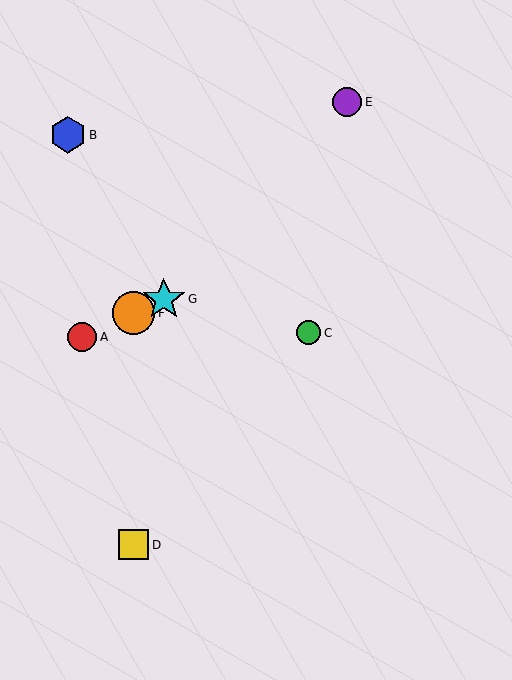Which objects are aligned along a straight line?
Objects A, F, G are aligned along a straight line.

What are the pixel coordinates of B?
Object B is at (68, 135).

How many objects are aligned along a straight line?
3 objects (A, F, G) are aligned along a straight line.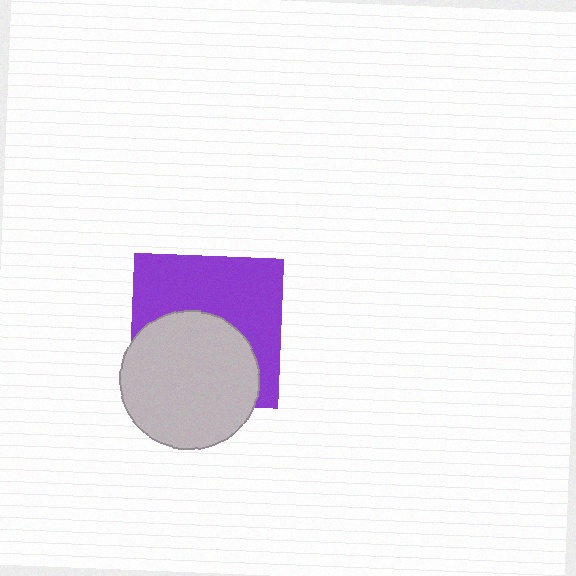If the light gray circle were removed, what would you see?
You would see the complete purple square.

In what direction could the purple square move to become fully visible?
The purple square could move up. That would shift it out from behind the light gray circle entirely.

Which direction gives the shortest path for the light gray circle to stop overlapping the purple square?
Moving down gives the shortest separation.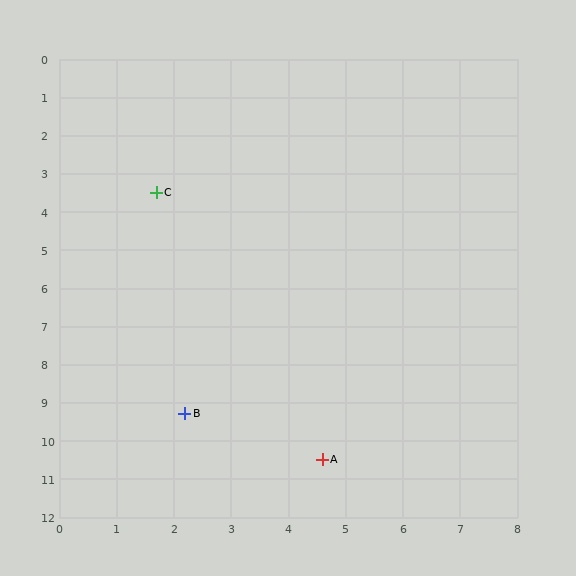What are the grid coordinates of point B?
Point B is at approximately (2.2, 9.3).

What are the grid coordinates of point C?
Point C is at approximately (1.7, 3.5).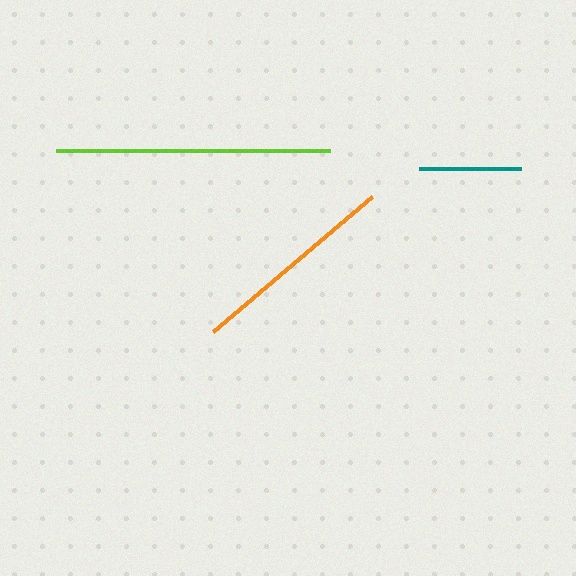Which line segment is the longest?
The lime line is the longest at approximately 273 pixels.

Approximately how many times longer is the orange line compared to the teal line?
The orange line is approximately 2.0 times the length of the teal line.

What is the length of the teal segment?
The teal segment is approximately 102 pixels long.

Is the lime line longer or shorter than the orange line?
The lime line is longer than the orange line.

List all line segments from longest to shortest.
From longest to shortest: lime, orange, teal.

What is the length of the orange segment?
The orange segment is approximately 208 pixels long.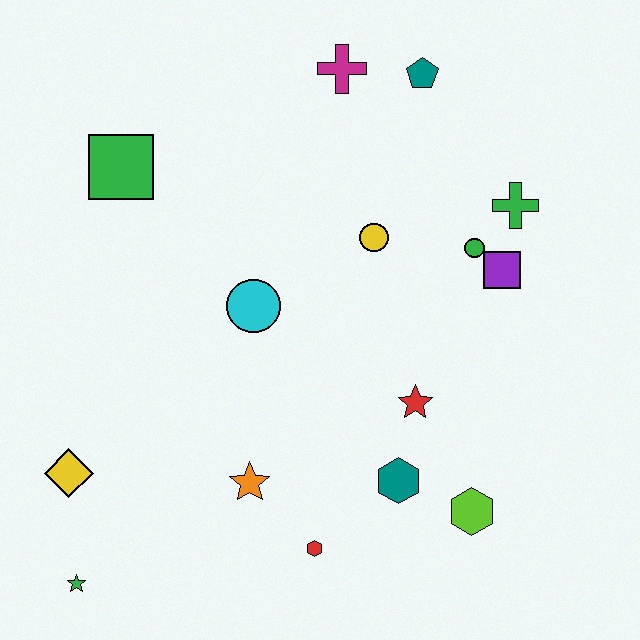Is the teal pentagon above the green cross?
Yes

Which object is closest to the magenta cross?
The teal pentagon is closest to the magenta cross.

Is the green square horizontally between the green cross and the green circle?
No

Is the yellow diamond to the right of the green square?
No